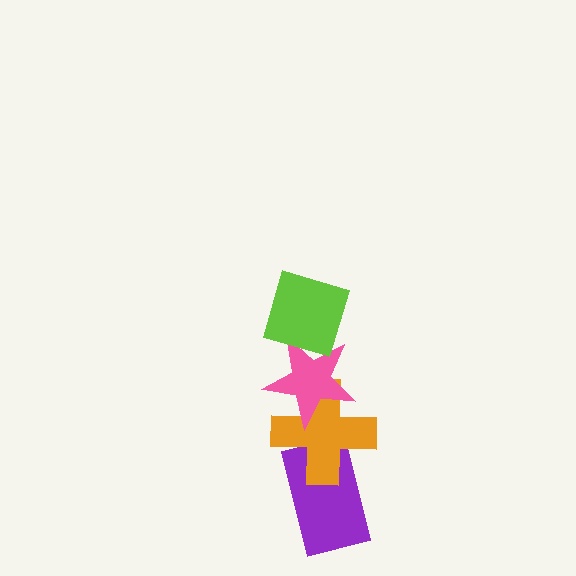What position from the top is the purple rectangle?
The purple rectangle is 4th from the top.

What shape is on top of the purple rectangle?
The orange cross is on top of the purple rectangle.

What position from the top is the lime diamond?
The lime diamond is 1st from the top.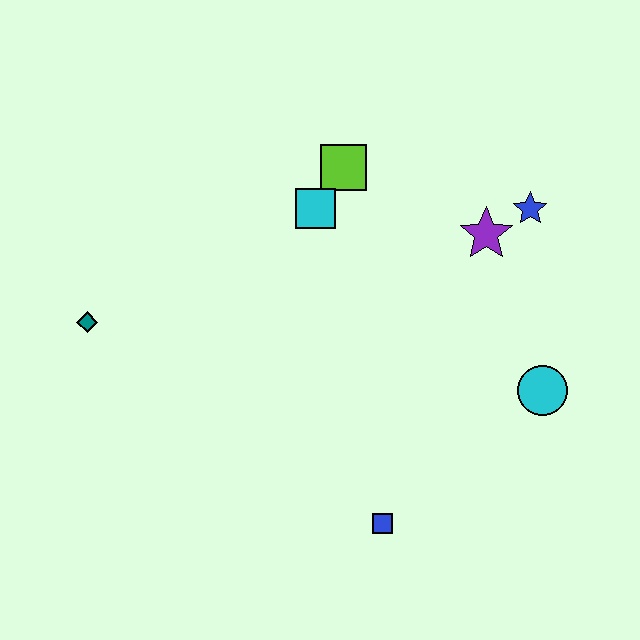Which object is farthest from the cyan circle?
The teal diamond is farthest from the cyan circle.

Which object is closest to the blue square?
The cyan circle is closest to the blue square.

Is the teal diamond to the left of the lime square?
Yes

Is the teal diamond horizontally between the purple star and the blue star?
No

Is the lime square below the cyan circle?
No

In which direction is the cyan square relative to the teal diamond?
The cyan square is to the right of the teal diamond.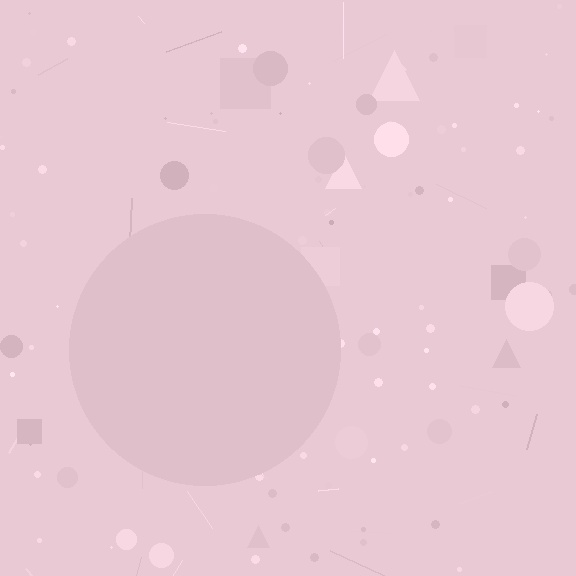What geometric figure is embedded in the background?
A circle is embedded in the background.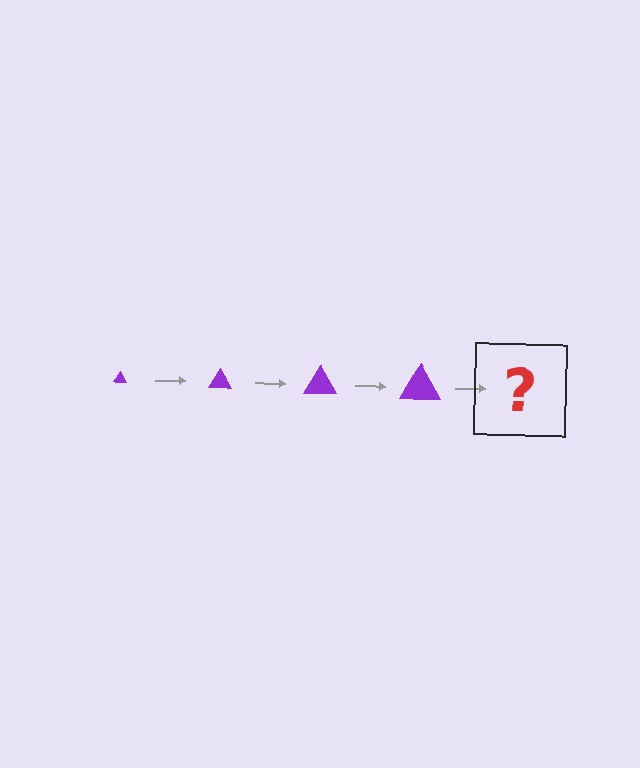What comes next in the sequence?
The next element should be a purple triangle, larger than the previous one.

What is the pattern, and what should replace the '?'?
The pattern is that the triangle gets progressively larger each step. The '?' should be a purple triangle, larger than the previous one.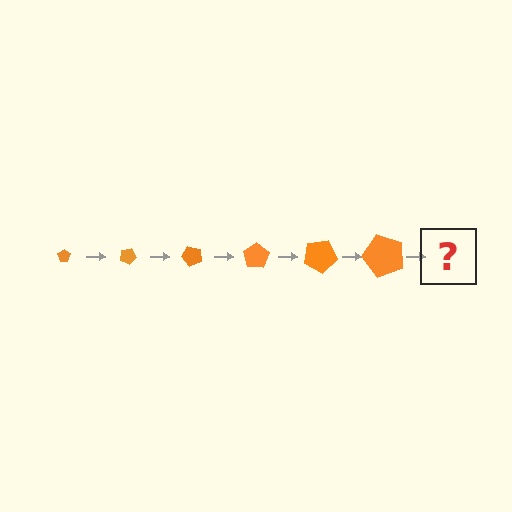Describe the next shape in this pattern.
It should be a pentagon, larger than the previous one and rotated 150 degrees from the start.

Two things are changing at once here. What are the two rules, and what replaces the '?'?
The two rules are that the pentagon grows larger each step and it rotates 25 degrees each step. The '?' should be a pentagon, larger than the previous one and rotated 150 degrees from the start.